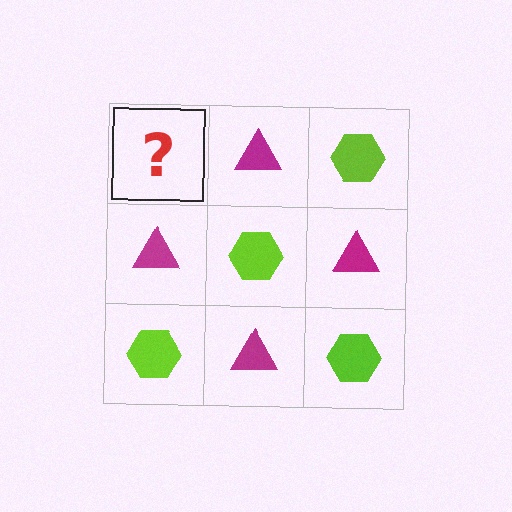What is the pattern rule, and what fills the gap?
The rule is that it alternates lime hexagon and magenta triangle in a checkerboard pattern. The gap should be filled with a lime hexagon.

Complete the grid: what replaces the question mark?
The question mark should be replaced with a lime hexagon.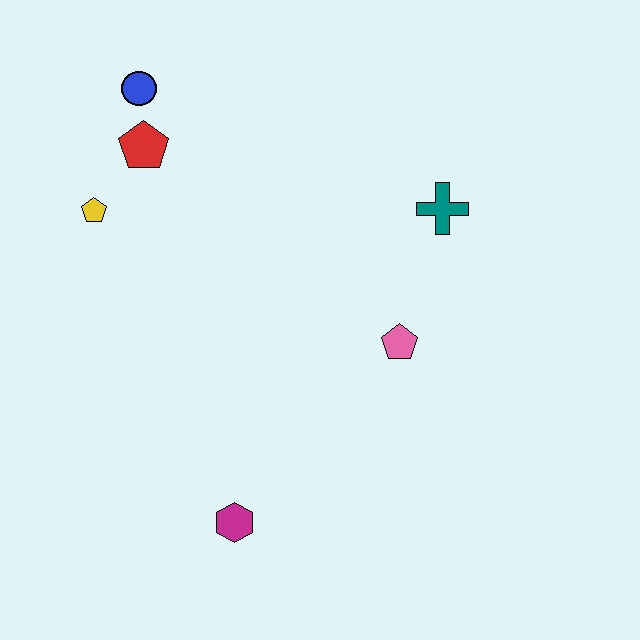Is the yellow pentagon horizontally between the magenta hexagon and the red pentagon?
No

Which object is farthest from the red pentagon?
The magenta hexagon is farthest from the red pentagon.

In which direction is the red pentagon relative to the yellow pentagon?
The red pentagon is above the yellow pentagon.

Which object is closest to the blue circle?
The red pentagon is closest to the blue circle.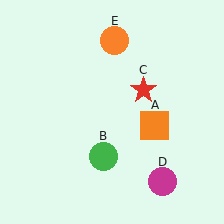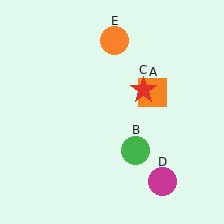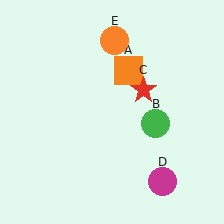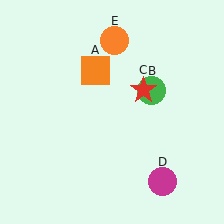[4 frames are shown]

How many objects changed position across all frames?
2 objects changed position: orange square (object A), green circle (object B).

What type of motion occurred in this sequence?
The orange square (object A), green circle (object B) rotated counterclockwise around the center of the scene.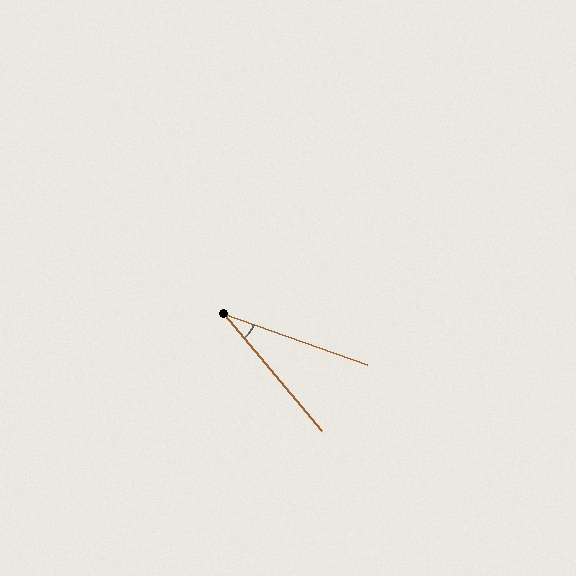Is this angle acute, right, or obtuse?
It is acute.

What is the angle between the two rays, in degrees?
Approximately 30 degrees.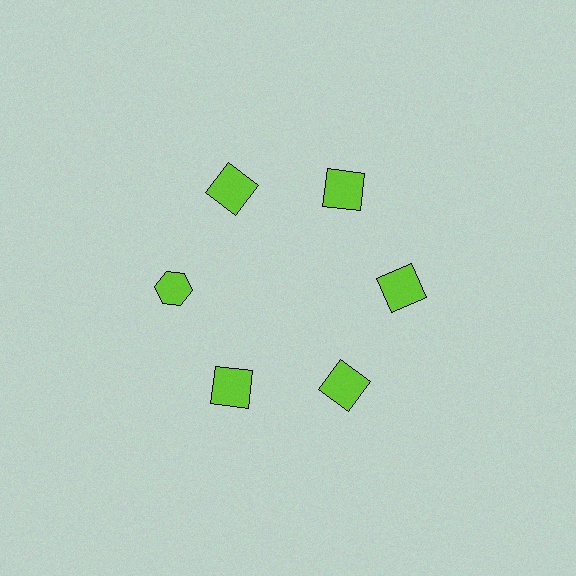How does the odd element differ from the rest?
It has a different shape: hexagon instead of square.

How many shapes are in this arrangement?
There are 6 shapes arranged in a ring pattern.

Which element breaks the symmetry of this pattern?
The lime hexagon at roughly the 9 o'clock position breaks the symmetry. All other shapes are lime squares.